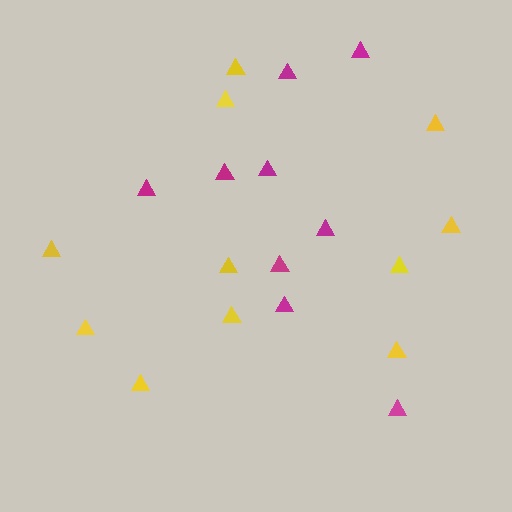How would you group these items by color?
There are 2 groups: one group of yellow triangles (11) and one group of magenta triangles (9).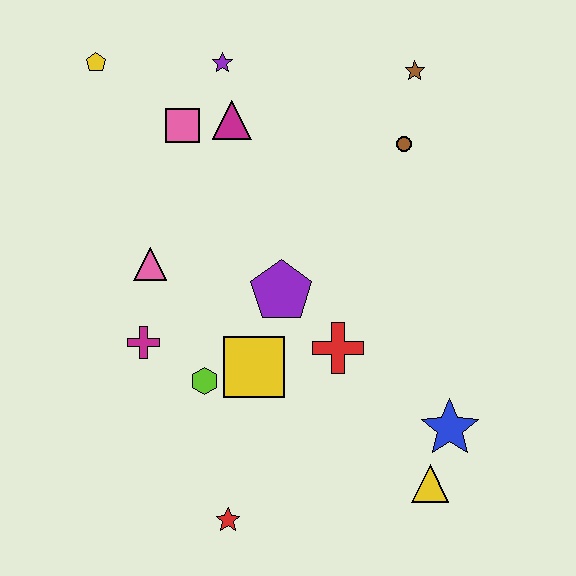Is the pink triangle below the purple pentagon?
No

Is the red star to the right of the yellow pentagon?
Yes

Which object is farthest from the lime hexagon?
The brown star is farthest from the lime hexagon.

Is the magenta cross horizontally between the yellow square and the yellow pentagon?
Yes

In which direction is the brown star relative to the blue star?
The brown star is above the blue star.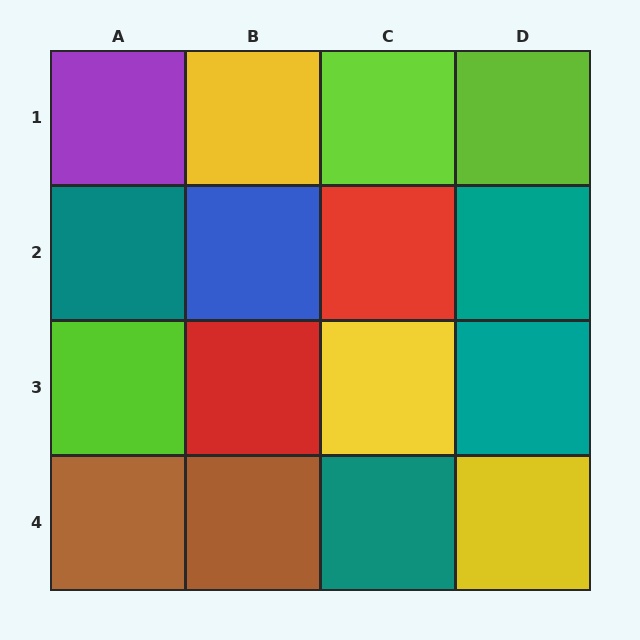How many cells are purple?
1 cell is purple.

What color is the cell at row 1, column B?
Yellow.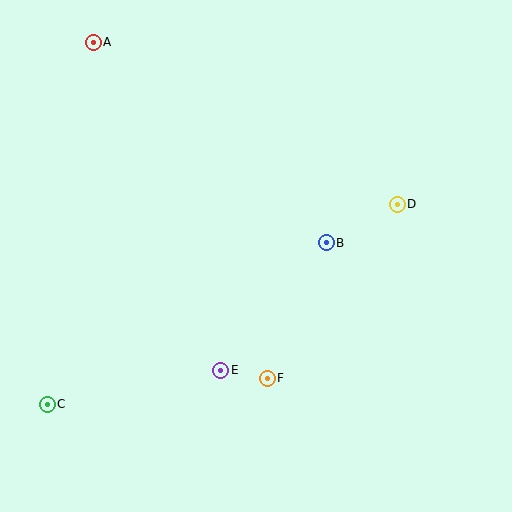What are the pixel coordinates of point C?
Point C is at (47, 404).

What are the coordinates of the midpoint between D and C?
The midpoint between D and C is at (222, 304).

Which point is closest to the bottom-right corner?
Point F is closest to the bottom-right corner.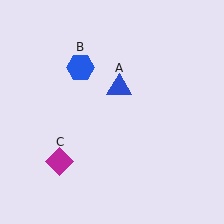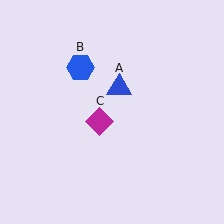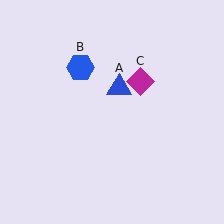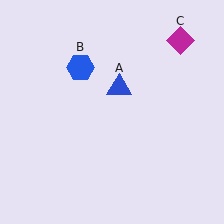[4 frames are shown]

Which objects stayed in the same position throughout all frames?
Blue triangle (object A) and blue hexagon (object B) remained stationary.